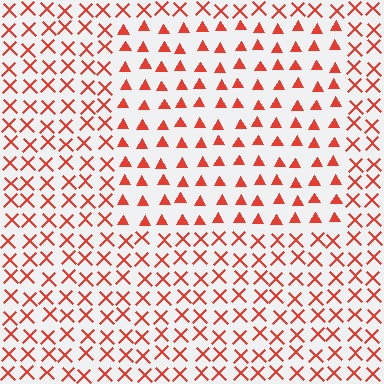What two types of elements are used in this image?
The image uses triangles inside the rectangle region and X marks outside it.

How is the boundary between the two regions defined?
The boundary is defined by a change in element shape: triangles inside vs. X marks outside. All elements share the same color and spacing.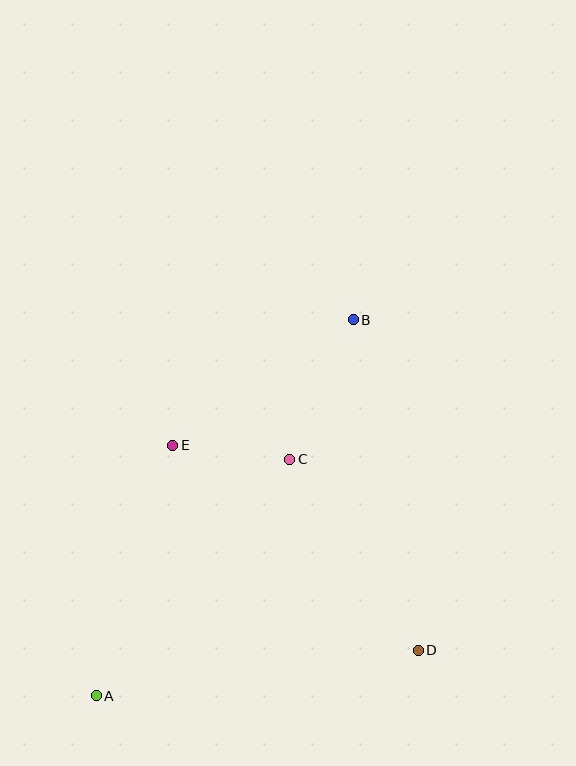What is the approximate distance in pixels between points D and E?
The distance between D and E is approximately 320 pixels.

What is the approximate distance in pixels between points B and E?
The distance between B and E is approximately 220 pixels.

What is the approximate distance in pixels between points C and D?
The distance between C and D is approximately 231 pixels.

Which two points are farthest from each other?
Points A and B are farthest from each other.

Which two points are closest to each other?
Points C and E are closest to each other.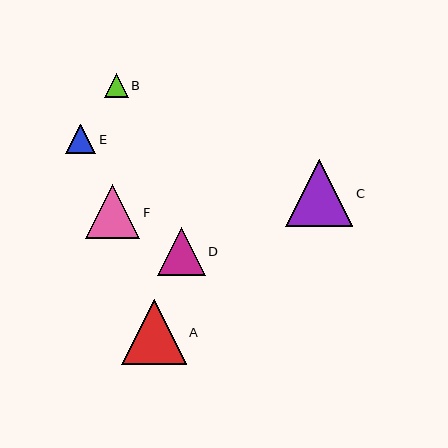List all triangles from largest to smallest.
From largest to smallest: C, A, F, D, E, B.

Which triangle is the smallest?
Triangle B is the smallest with a size of approximately 24 pixels.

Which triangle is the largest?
Triangle C is the largest with a size of approximately 67 pixels.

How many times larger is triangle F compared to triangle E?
Triangle F is approximately 1.8 times the size of triangle E.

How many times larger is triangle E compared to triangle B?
Triangle E is approximately 1.2 times the size of triangle B.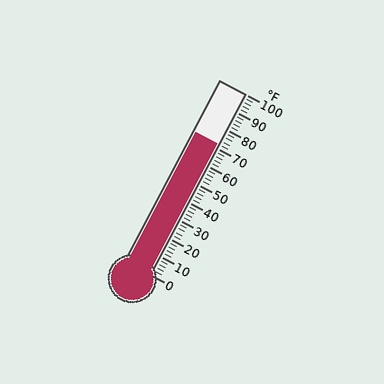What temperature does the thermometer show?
The thermometer shows approximately 72°F.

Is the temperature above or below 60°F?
The temperature is above 60°F.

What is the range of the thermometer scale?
The thermometer scale ranges from 0°F to 100°F.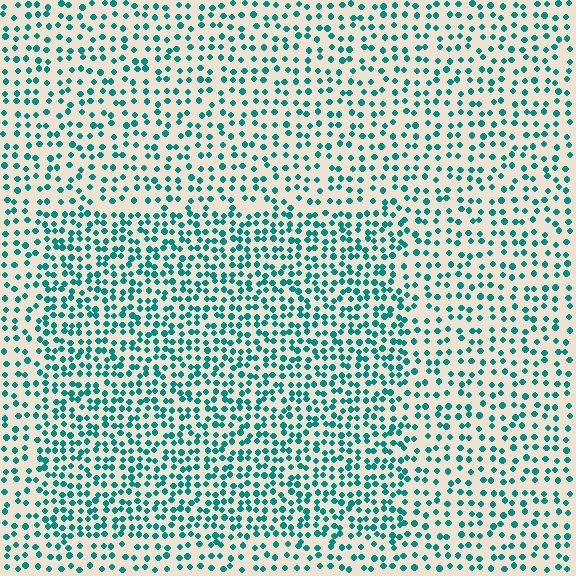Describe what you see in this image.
The image contains small teal elements arranged at two different densities. A rectangle-shaped region is visible where the elements are more densely packed than the surrounding area.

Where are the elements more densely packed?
The elements are more densely packed inside the rectangle boundary.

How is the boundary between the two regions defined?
The boundary is defined by a change in element density (approximately 1.6x ratio). All elements are the same color, size, and shape.